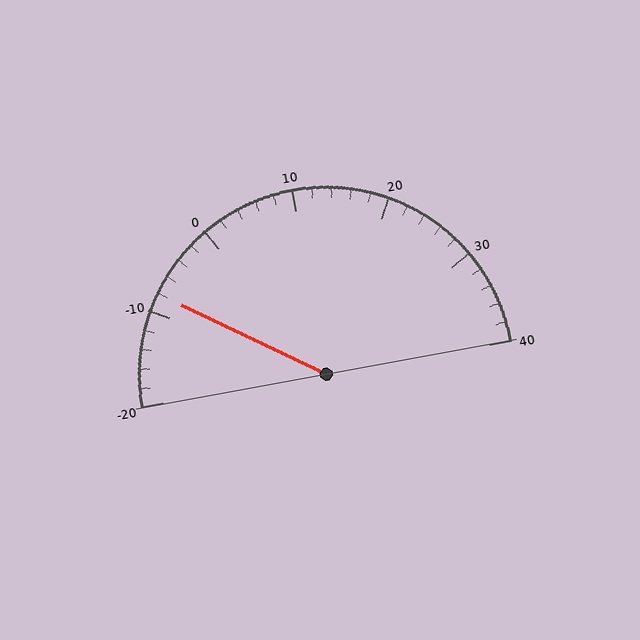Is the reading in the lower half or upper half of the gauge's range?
The reading is in the lower half of the range (-20 to 40).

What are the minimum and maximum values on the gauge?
The gauge ranges from -20 to 40.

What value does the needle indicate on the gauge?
The needle indicates approximately -8.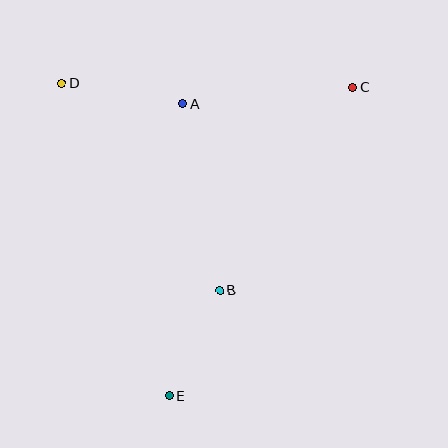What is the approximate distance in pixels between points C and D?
The distance between C and D is approximately 291 pixels.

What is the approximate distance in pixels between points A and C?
The distance between A and C is approximately 170 pixels.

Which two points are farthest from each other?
Points C and E are farthest from each other.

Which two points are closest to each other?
Points B and E are closest to each other.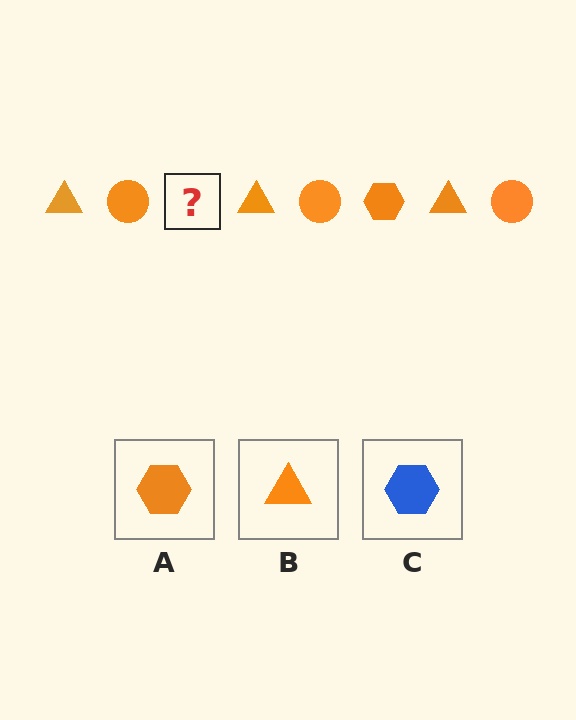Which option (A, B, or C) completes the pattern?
A.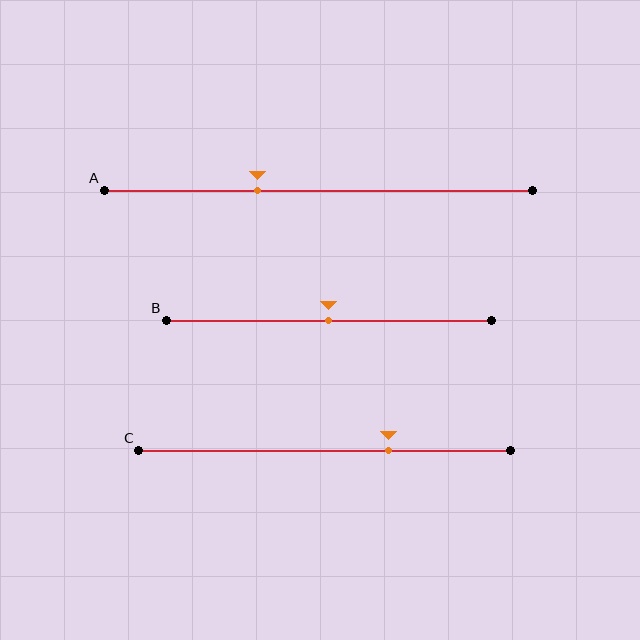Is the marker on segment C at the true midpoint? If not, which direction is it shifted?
No, the marker on segment C is shifted to the right by about 17% of the segment length.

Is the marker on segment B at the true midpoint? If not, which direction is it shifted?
Yes, the marker on segment B is at the true midpoint.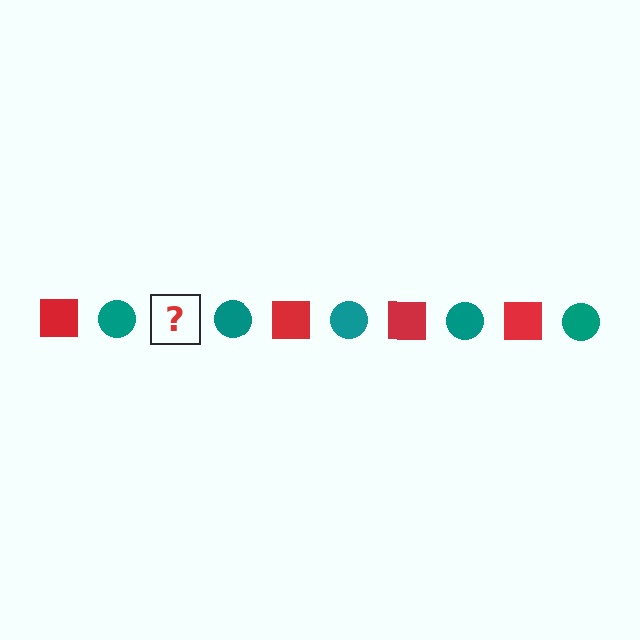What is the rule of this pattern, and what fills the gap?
The rule is that the pattern alternates between red square and teal circle. The gap should be filled with a red square.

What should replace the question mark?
The question mark should be replaced with a red square.